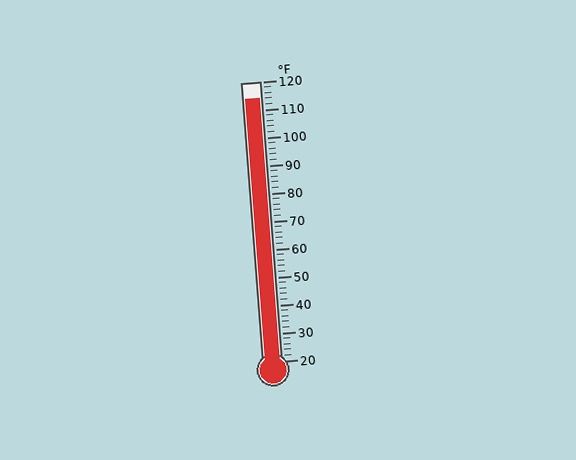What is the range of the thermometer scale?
The thermometer scale ranges from 20°F to 120°F.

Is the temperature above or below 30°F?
The temperature is above 30°F.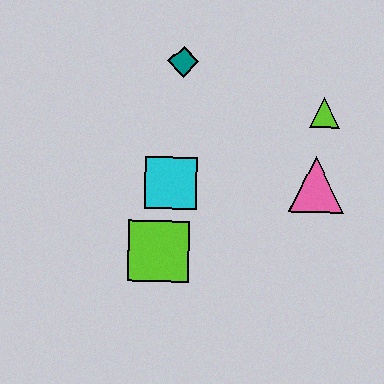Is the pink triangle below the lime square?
No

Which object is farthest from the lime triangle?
The lime square is farthest from the lime triangle.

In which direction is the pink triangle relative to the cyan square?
The pink triangle is to the right of the cyan square.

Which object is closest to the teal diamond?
The cyan square is closest to the teal diamond.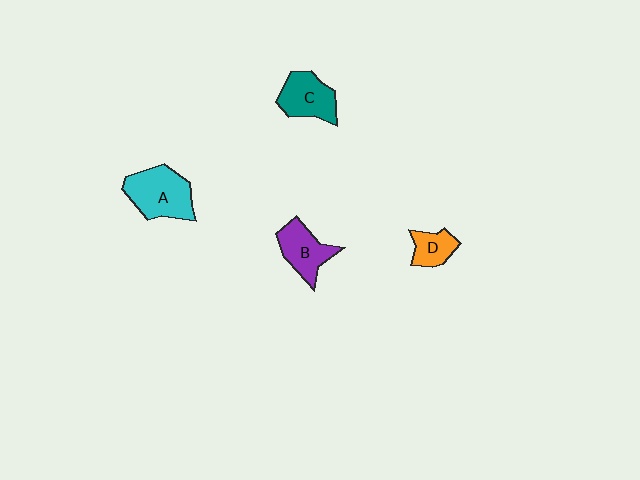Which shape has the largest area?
Shape A (cyan).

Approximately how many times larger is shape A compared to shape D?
Approximately 2.1 times.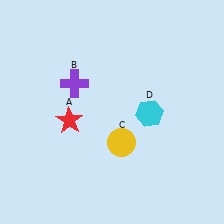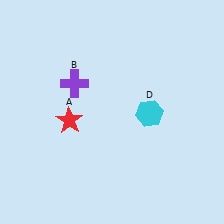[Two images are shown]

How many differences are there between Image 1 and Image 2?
There is 1 difference between the two images.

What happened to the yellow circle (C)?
The yellow circle (C) was removed in Image 2. It was in the bottom-right area of Image 1.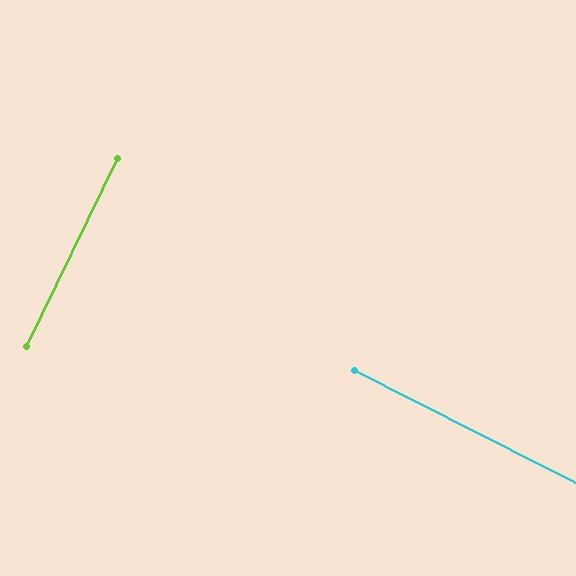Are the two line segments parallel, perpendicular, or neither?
Perpendicular — they meet at approximately 89°.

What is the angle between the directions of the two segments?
Approximately 89 degrees.